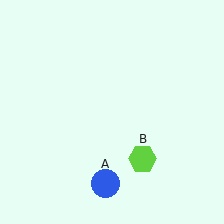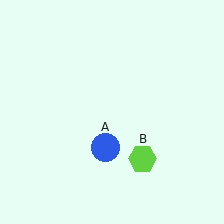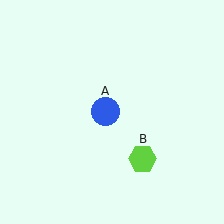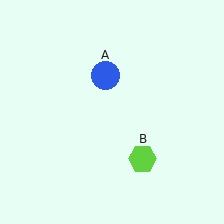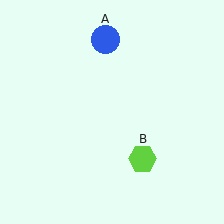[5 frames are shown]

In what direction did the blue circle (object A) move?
The blue circle (object A) moved up.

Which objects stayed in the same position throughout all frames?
Lime hexagon (object B) remained stationary.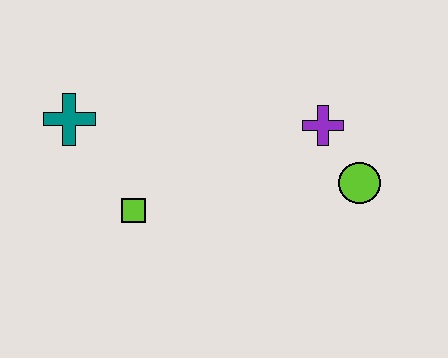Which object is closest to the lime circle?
The purple cross is closest to the lime circle.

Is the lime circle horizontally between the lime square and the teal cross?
No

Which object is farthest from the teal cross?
The lime circle is farthest from the teal cross.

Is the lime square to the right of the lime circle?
No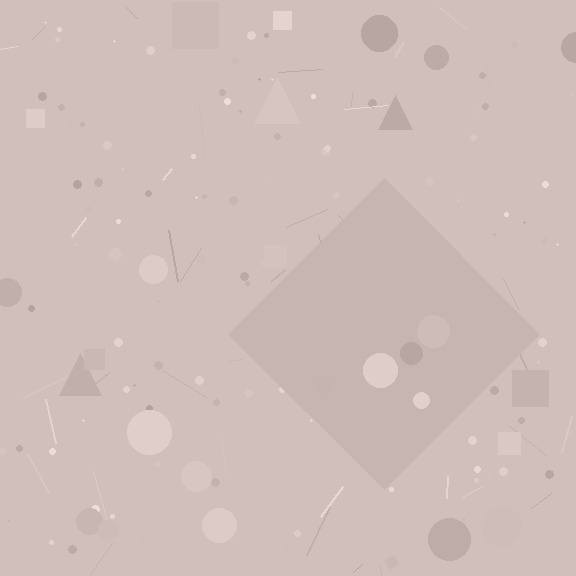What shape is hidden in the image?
A diamond is hidden in the image.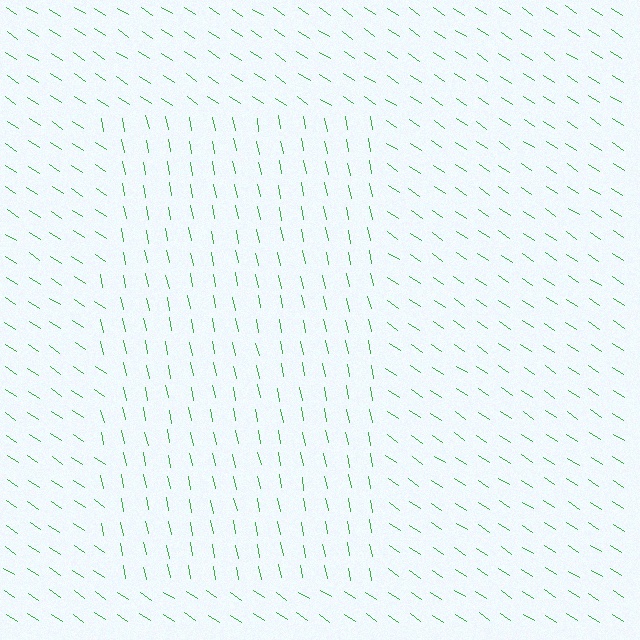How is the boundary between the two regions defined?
The boundary is defined purely by a change in line orientation (approximately 45 degrees difference). All lines are the same color and thickness.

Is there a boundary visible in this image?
Yes, there is a texture boundary formed by a change in line orientation.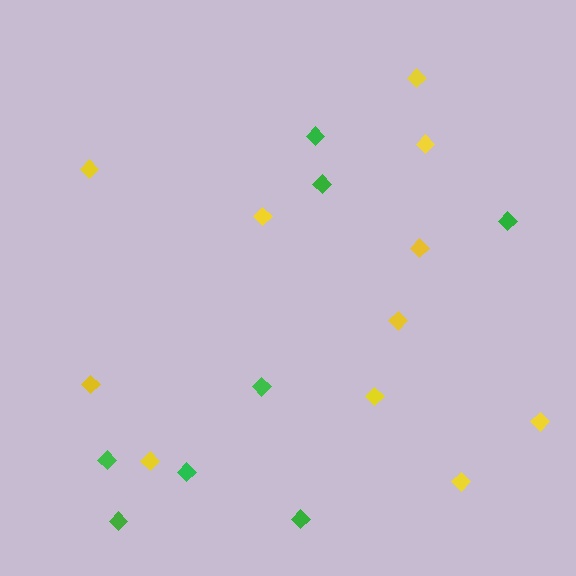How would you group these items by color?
There are 2 groups: one group of green diamonds (8) and one group of yellow diamonds (11).